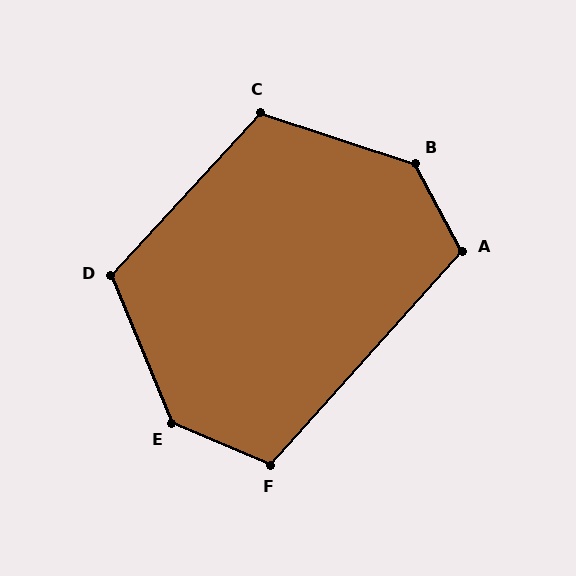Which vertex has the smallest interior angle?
F, at approximately 109 degrees.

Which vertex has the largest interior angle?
B, at approximately 136 degrees.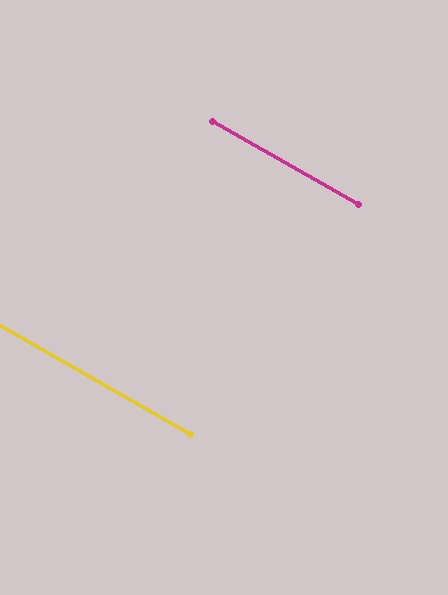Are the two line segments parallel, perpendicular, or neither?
Parallel — their directions differ by only 0.2°.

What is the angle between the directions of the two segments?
Approximately 0 degrees.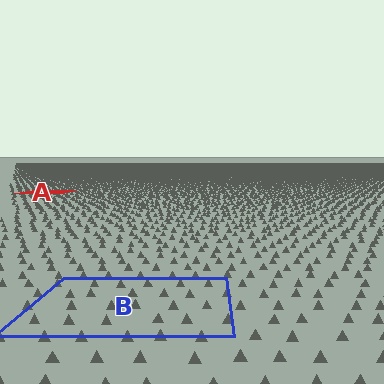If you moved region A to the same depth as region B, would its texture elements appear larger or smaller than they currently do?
They would appear larger. At a closer depth, the same texture elements are projected at a bigger on-screen size.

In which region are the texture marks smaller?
The texture marks are smaller in region A, because it is farther away.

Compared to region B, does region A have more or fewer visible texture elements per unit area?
Region A has more texture elements per unit area — they are packed more densely because it is farther away.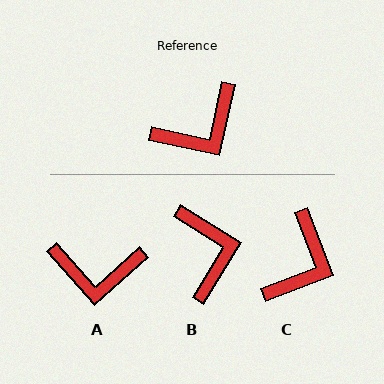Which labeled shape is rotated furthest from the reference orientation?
B, about 71 degrees away.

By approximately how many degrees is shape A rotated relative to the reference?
Approximately 36 degrees clockwise.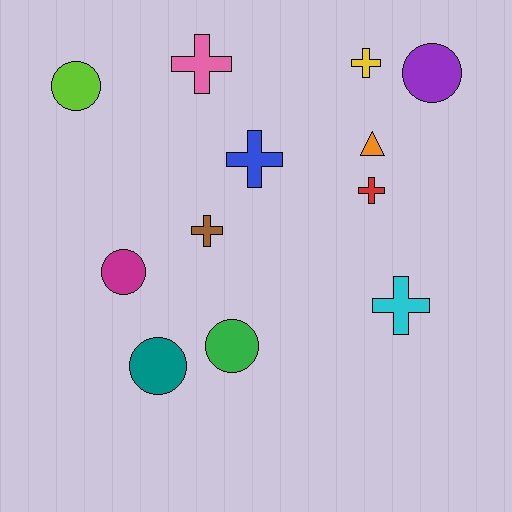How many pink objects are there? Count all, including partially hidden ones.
There is 1 pink object.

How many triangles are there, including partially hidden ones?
There is 1 triangle.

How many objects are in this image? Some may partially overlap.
There are 12 objects.